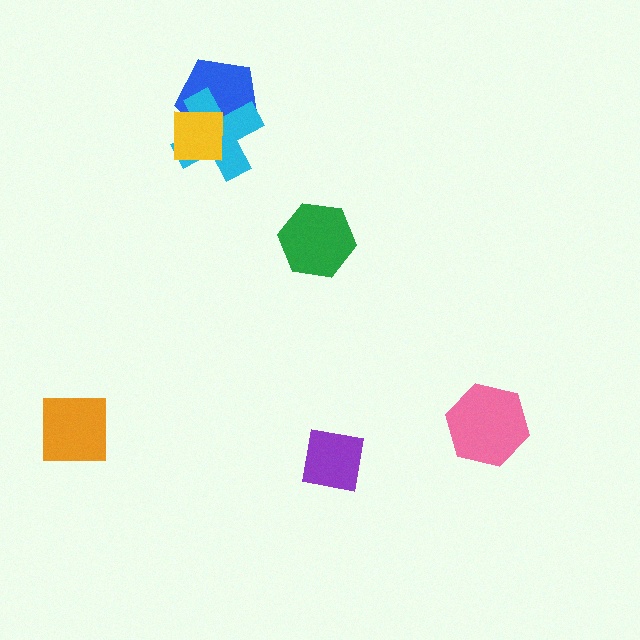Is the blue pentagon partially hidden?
Yes, it is partially covered by another shape.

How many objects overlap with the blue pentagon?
2 objects overlap with the blue pentagon.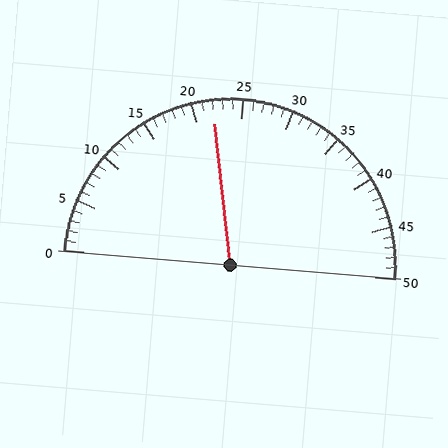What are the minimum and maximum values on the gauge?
The gauge ranges from 0 to 50.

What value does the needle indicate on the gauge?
The needle indicates approximately 22.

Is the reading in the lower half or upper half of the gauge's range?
The reading is in the lower half of the range (0 to 50).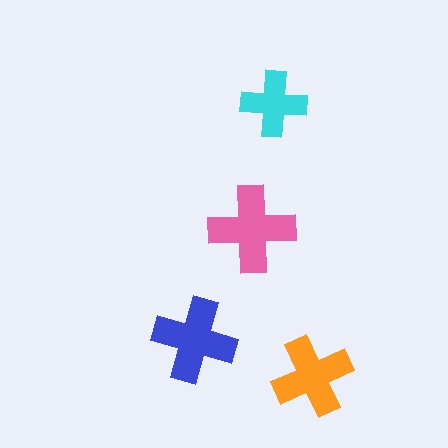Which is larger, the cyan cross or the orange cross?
The orange one.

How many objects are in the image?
There are 4 objects in the image.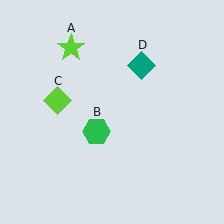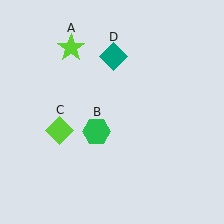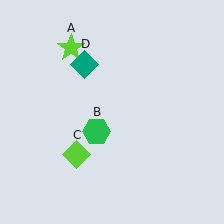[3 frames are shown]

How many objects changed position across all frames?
2 objects changed position: lime diamond (object C), teal diamond (object D).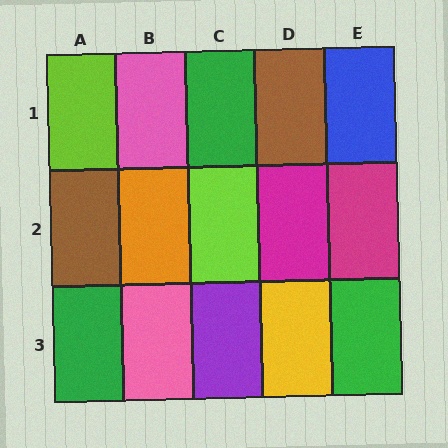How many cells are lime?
2 cells are lime.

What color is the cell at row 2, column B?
Orange.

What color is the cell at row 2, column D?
Magenta.